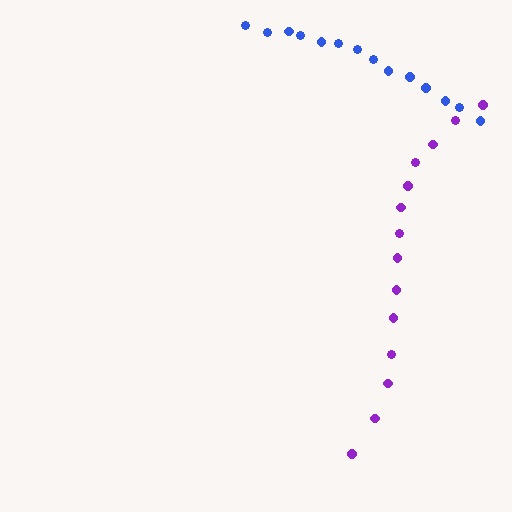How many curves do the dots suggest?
There are 2 distinct paths.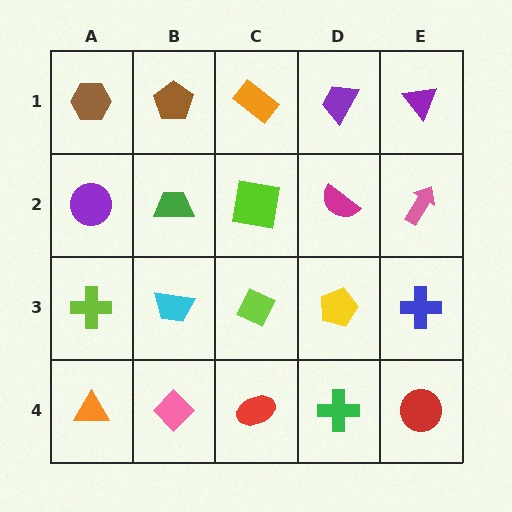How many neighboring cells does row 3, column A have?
3.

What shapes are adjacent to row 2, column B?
A brown pentagon (row 1, column B), a cyan trapezoid (row 3, column B), a purple circle (row 2, column A), a lime square (row 2, column C).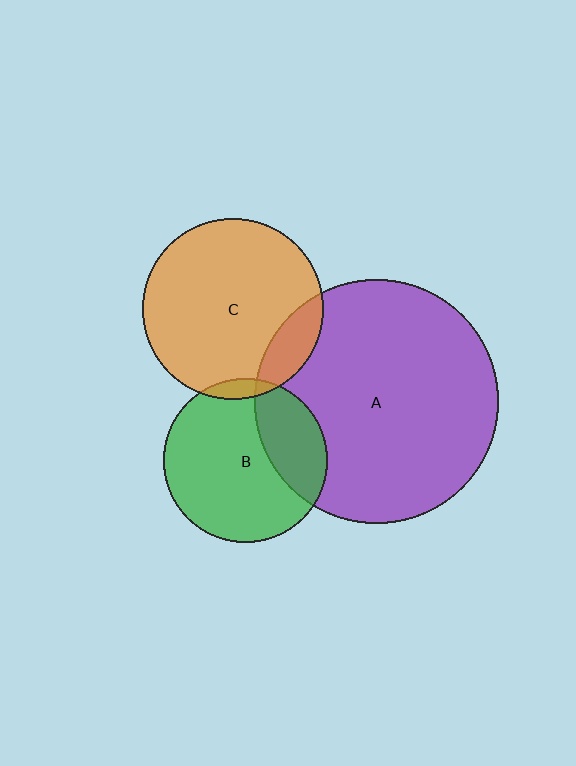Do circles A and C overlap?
Yes.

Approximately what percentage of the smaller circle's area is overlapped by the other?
Approximately 15%.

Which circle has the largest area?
Circle A (purple).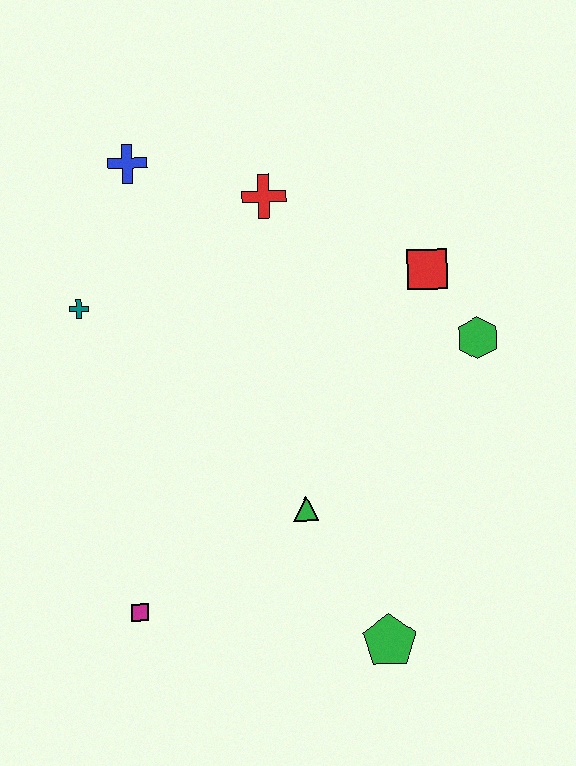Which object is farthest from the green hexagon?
The magenta square is farthest from the green hexagon.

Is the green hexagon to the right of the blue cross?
Yes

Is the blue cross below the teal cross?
No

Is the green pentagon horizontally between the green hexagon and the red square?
No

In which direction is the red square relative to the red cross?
The red square is to the right of the red cross.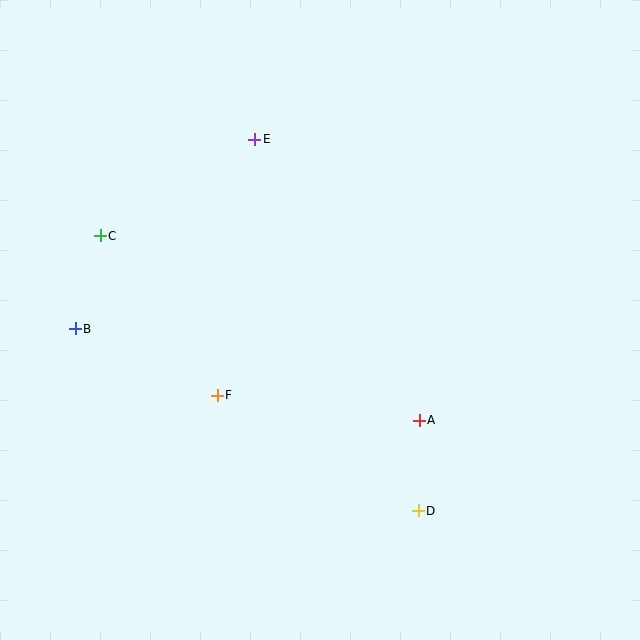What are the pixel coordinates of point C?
Point C is at (100, 236).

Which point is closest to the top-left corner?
Point C is closest to the top-left corner.